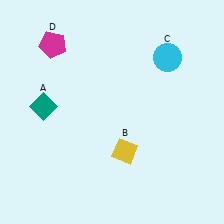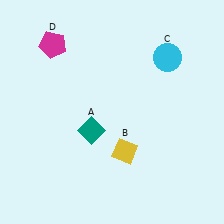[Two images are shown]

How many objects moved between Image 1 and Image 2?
1 object moved between the two images.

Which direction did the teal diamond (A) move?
The teal diamond (A) moved right.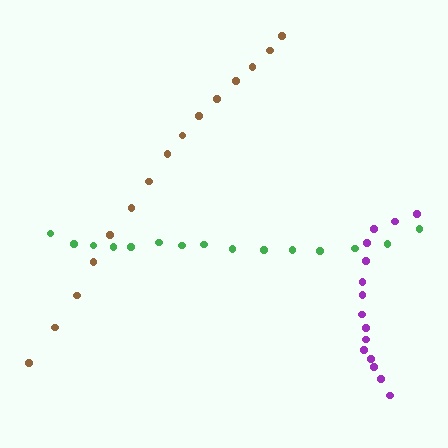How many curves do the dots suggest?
There are 3 distinct paths.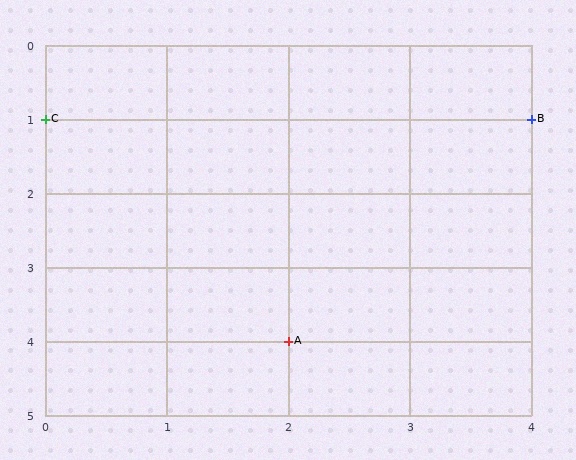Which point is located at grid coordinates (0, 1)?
Point C is at (0, 1).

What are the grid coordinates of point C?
Point C is at grid coordinates (0, 1).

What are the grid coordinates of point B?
Point B is at grid coordinates (4, 1).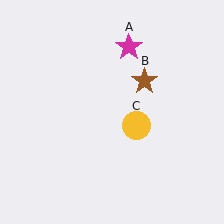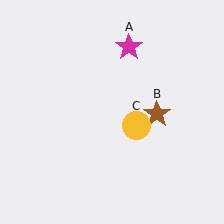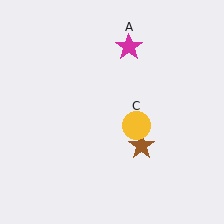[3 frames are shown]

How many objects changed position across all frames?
1 object changed position: brown star (object B).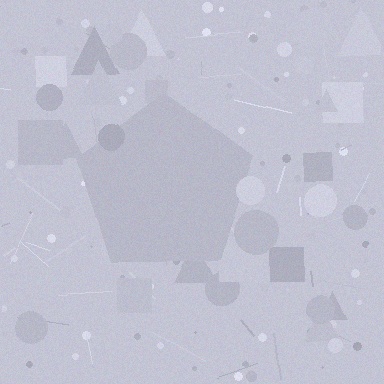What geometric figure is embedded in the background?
A pentagon is embedded in the background.